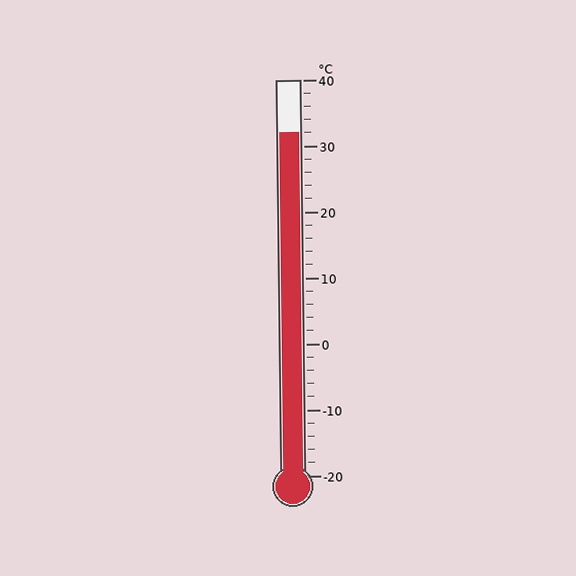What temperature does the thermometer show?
The thermometer shows approximately 32°C.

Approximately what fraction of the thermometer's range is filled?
The thermometer is filled to approximately 85% of its range.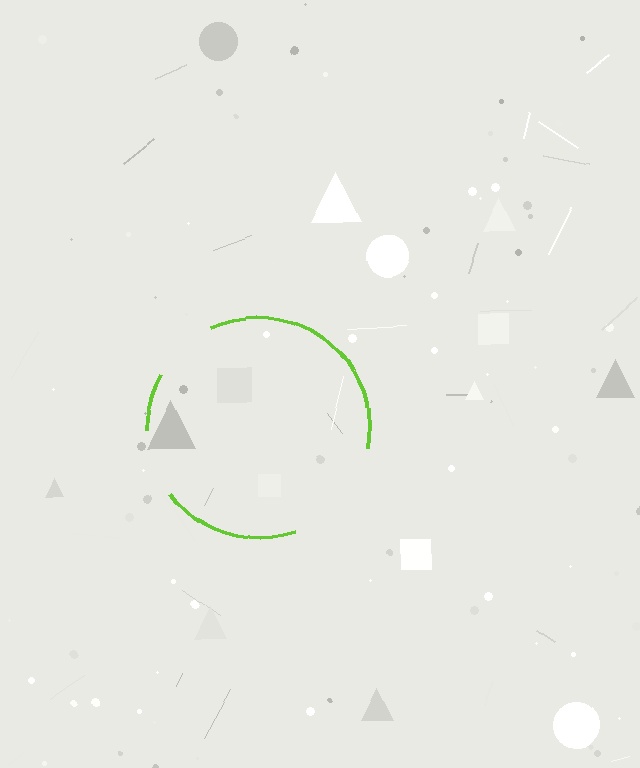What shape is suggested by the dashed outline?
The dashed outline suggests a circle.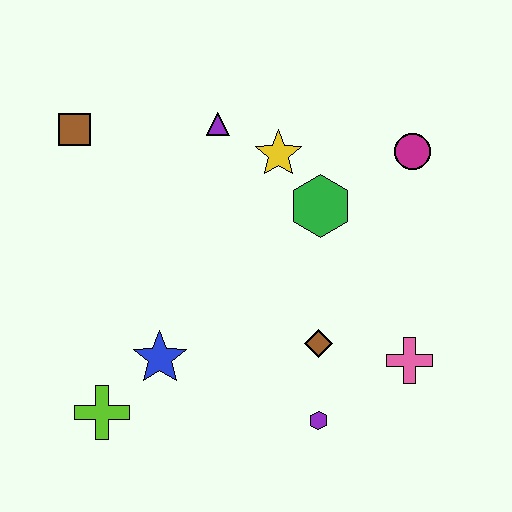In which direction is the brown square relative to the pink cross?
The brown square is to the left of the pink cross.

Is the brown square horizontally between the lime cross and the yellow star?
No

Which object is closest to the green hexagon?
The yellow star is closest to the green hexagon.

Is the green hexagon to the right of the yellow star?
Yes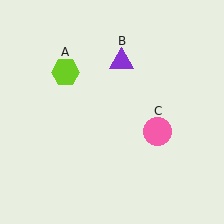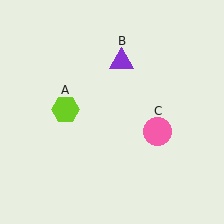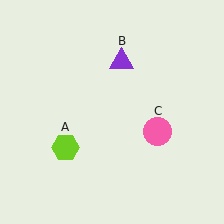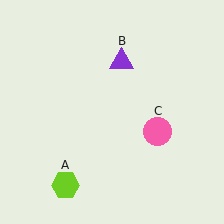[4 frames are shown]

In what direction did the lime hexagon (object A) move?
The lime hexagon (object A) moved down.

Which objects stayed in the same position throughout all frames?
Purple triangle (object B) and pink circle (object C) remained stationary.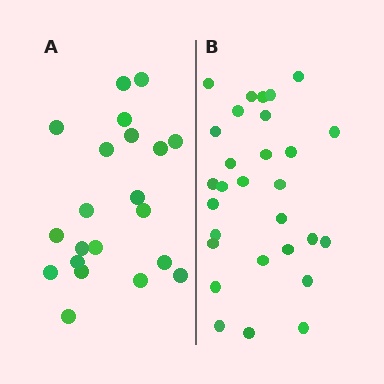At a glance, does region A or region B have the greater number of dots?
Region B (the right region) has more dots.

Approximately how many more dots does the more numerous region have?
Region B has roughly 8 or so more dots than region A.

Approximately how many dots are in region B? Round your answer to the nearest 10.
About 30 dots. (The exact count is 29, which rounds to 30.)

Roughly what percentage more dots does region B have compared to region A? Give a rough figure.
About 40% more.